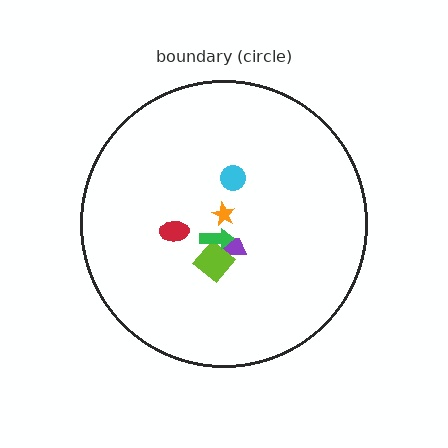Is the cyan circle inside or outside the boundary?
Inside.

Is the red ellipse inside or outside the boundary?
Inside.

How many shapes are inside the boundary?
6 inside, 0 outside.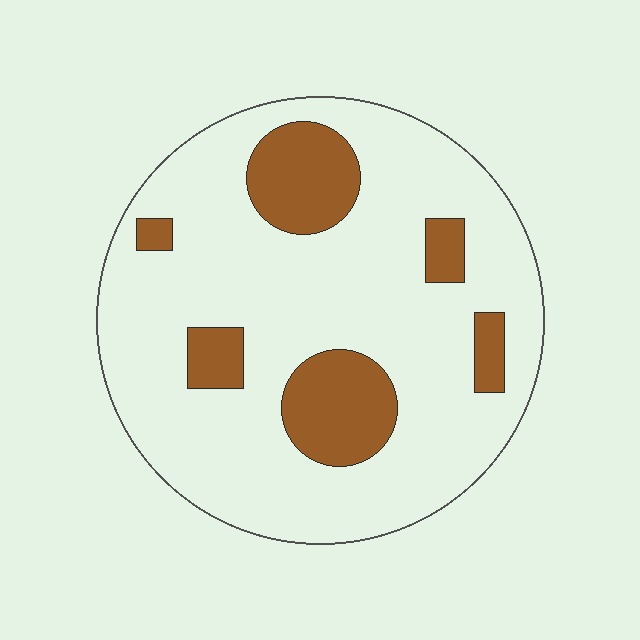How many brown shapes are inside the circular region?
6.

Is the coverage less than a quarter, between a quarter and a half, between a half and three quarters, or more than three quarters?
Less than a quarter.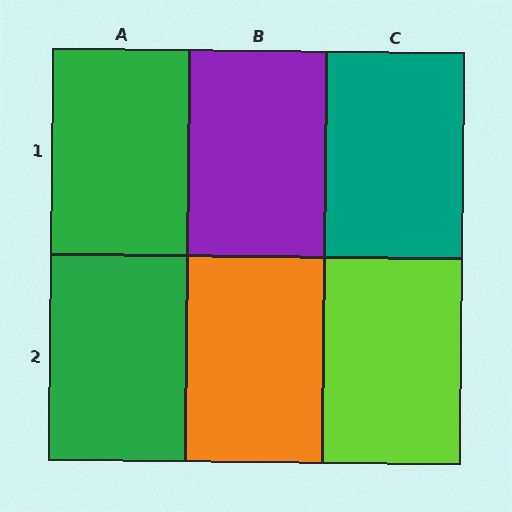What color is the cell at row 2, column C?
Lime.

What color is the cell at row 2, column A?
Green.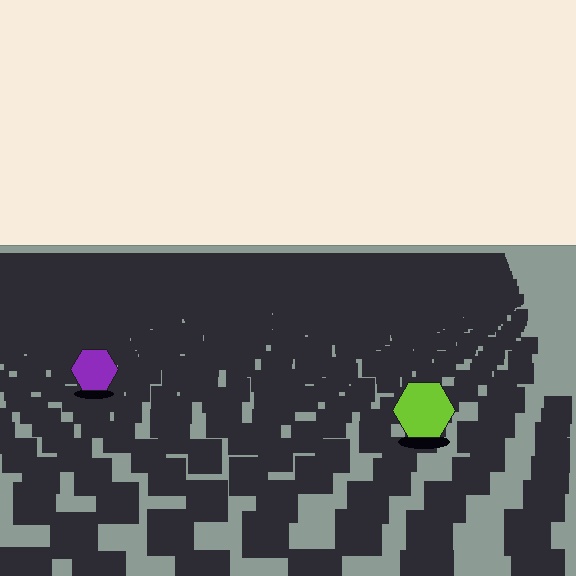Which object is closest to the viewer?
The lime hexagon is closest. The texture marks near it are larger and more spread out.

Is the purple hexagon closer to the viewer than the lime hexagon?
No. The lime hexagon is closer — you can tell from the texture gradient: the ground texture is coarser near it.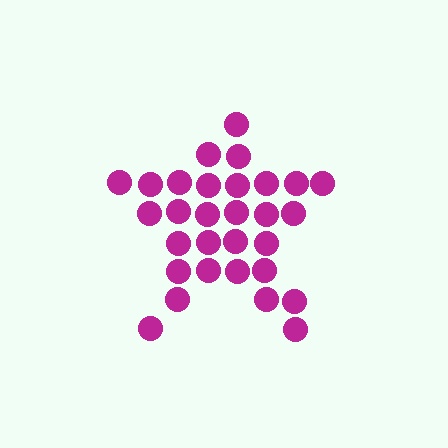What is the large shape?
The large shape is a star.